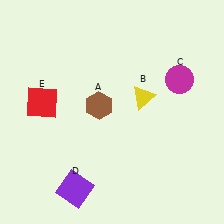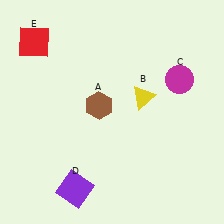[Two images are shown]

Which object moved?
The red square (E) moved up.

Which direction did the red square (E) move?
The red square (E) moved up.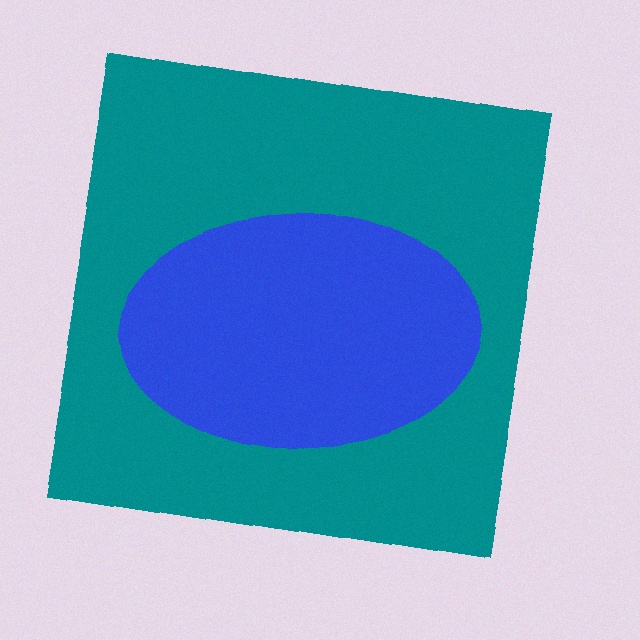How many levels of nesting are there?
2.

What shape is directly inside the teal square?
The blue ellipse.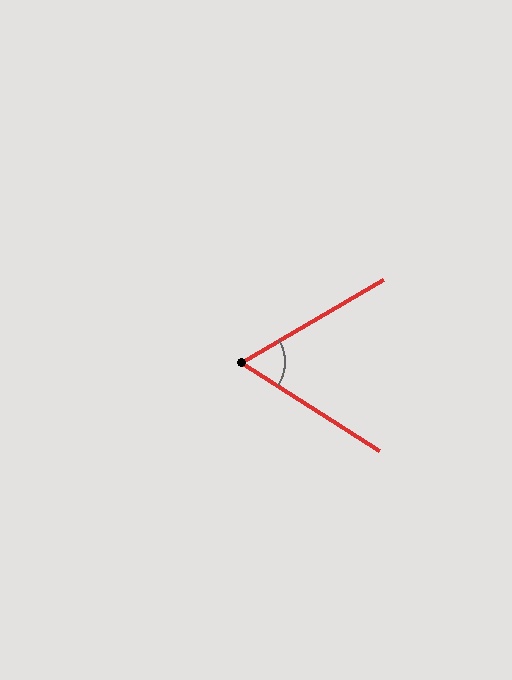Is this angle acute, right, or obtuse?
It is acute.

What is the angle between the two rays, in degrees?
Approximately 63 degrees.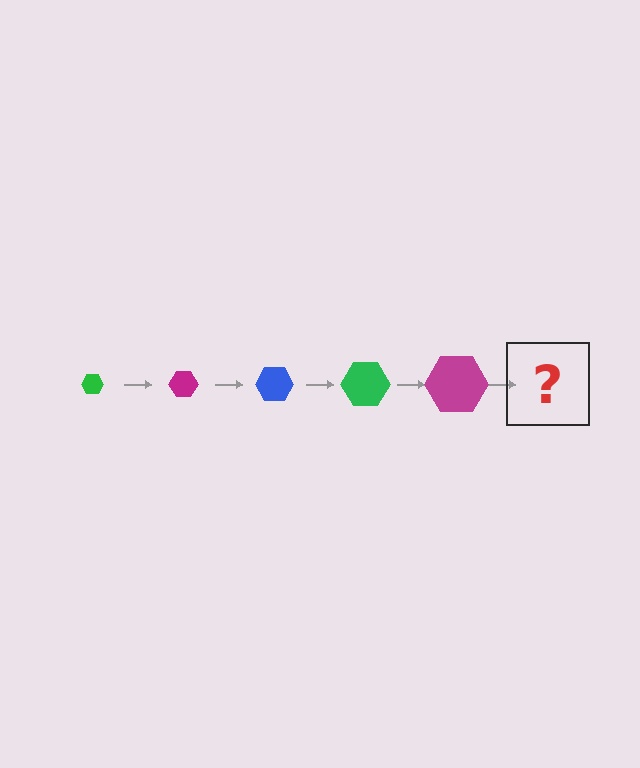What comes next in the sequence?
The next element should be a blue hexagon, larger than the previous one.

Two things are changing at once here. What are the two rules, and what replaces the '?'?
The two rules are that the hexagon grows larger each step and the color cycles through green, magenta, and blue. The '?' should be a blue hexagon, larger than the previous one.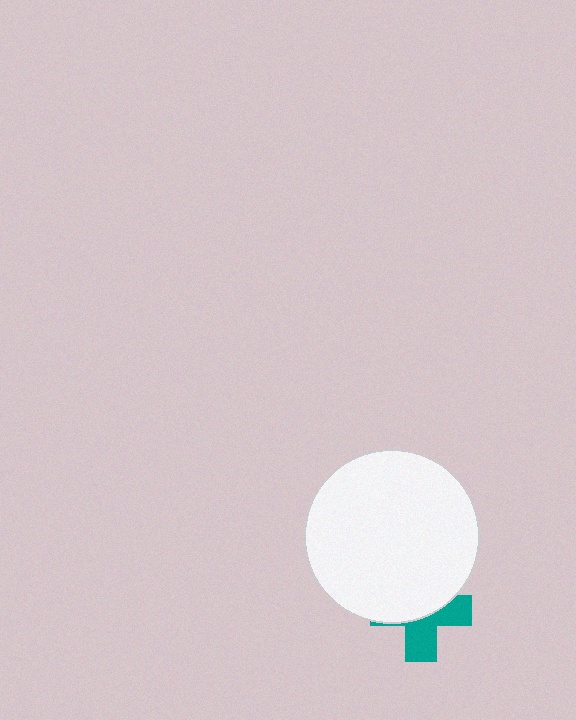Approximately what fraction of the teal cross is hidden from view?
Roughly 57% of the teal cross is hidden behind the white circle.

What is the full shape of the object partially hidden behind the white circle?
The partially hidden object is a teal cross.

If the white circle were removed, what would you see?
You would see the complete teal cross.